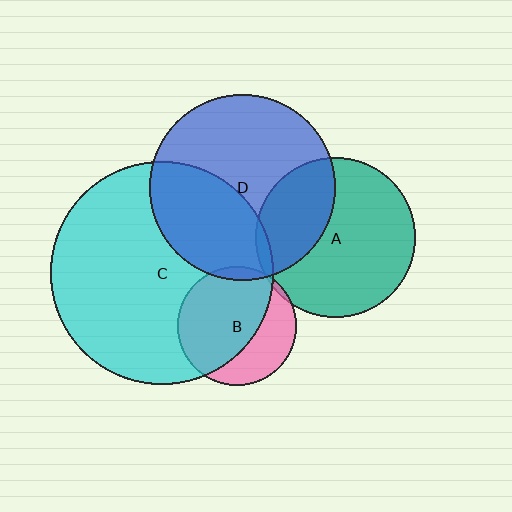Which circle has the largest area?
Circle C (cyan).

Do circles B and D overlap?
Yes.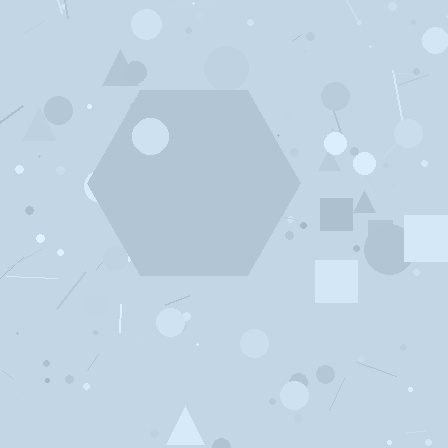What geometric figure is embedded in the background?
A hexagon is embedded in the background.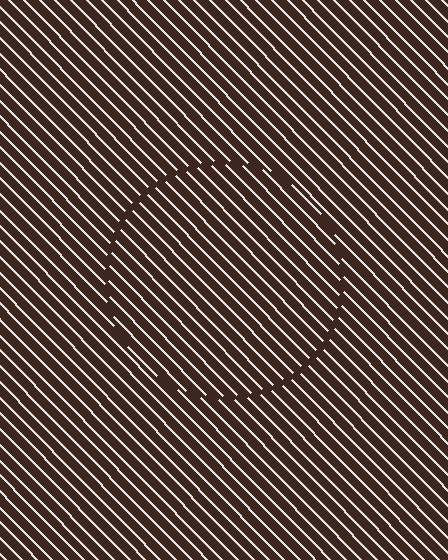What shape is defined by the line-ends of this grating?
An illusory circle. The interior of the shape contains the same grating, shifted by half a period — the contour is defined by the phase discontinuity where line-ends from the inner and outer gratings abut.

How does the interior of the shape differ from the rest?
The interior of the shape contains the same grating, shifted by half a period — the contour is defined by the phase discontinuity where line-ends from the inner and outer gratings abut.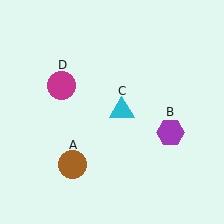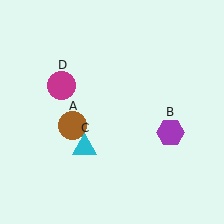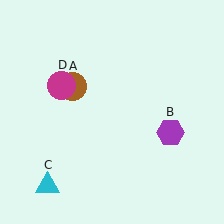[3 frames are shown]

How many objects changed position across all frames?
2 objects changed position: brown circle (object A), cyan triangle (object C).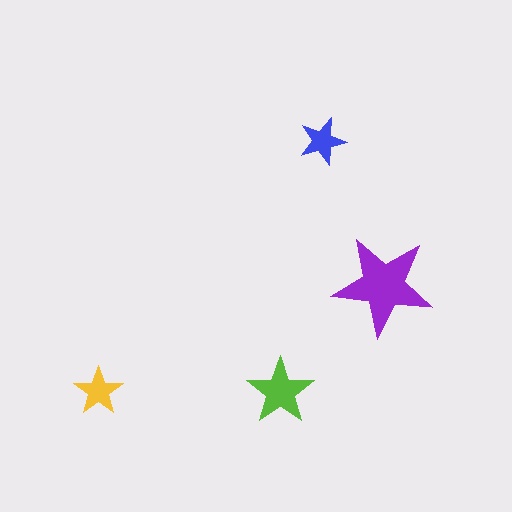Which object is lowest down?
The lime star is bottommost.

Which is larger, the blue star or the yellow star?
The yellow one.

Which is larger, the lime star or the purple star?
The purple one.